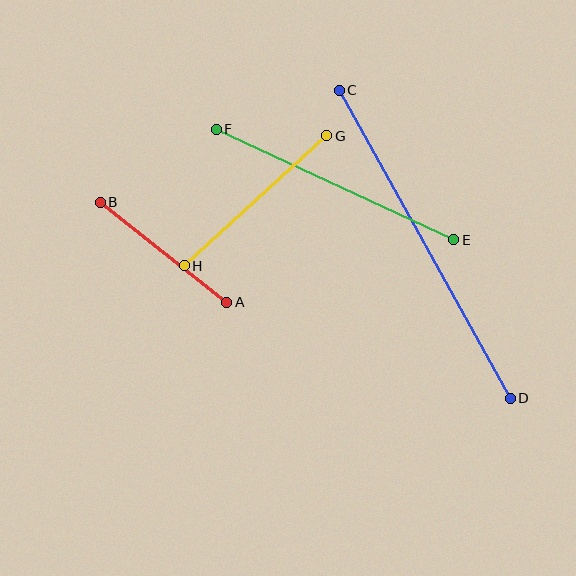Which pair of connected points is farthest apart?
Points C and D are farthest apart.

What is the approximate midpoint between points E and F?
The midpoint is at approximately (335, 184) pixels.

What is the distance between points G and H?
The distance is approximately 193 pixels.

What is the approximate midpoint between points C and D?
The midpoint is at approximately (425, 244) pixels.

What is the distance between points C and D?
The distance is approximately 352 pixels.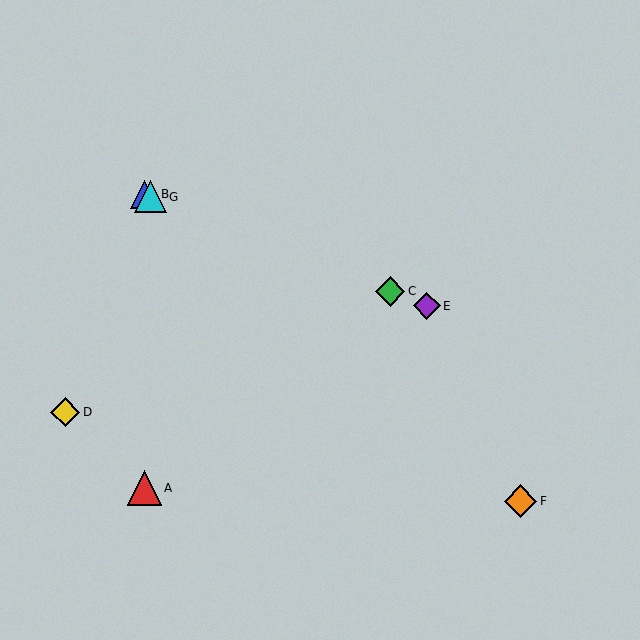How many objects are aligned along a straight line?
4 objects (B, C, E, G) are aligned along a straight line.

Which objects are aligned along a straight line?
Objects B, C, E, G are aligned along a straight line.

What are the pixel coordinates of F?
Object F is at (521, 501).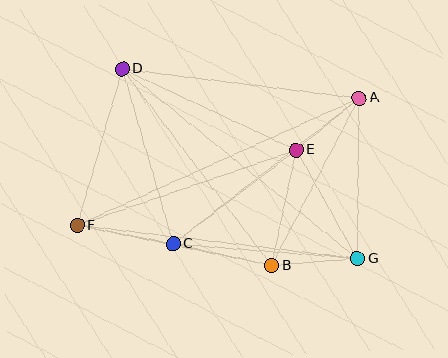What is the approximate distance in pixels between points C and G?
The distance between C and G is approximately 185 pixels.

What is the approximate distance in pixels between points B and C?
The distance between B and C is approximately 101 pixels.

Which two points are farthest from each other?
Points A and F are farthest from each other.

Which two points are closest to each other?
Points A and E are closest to each other.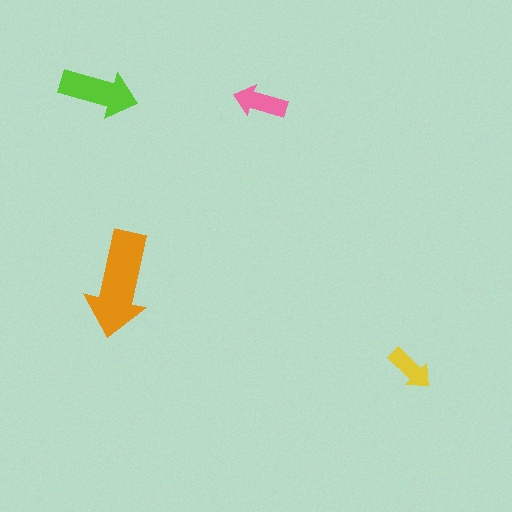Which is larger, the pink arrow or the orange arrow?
The orange one.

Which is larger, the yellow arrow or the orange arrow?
The orange one.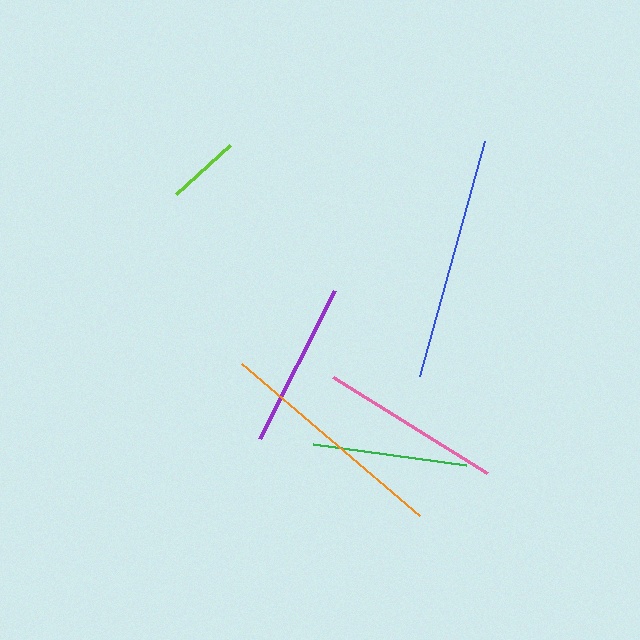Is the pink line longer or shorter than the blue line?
The blue line is longer than the pink line.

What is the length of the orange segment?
The orange segment is approximately 234 pixels long.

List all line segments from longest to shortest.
From longest to shortest: blue, orange, pink, purple, green, lime.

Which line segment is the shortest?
The lime line is the shortest at approximately 73 pixels.